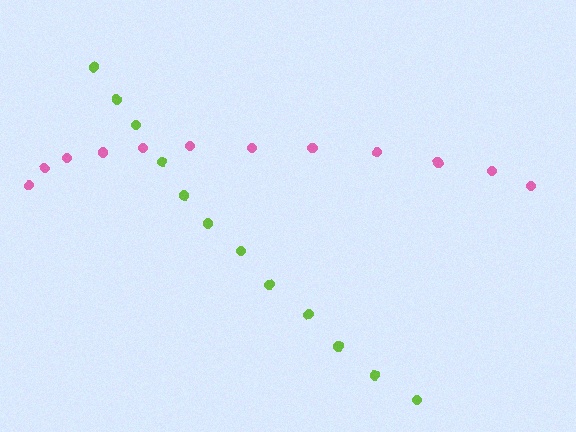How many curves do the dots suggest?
There are 2 distinct paths.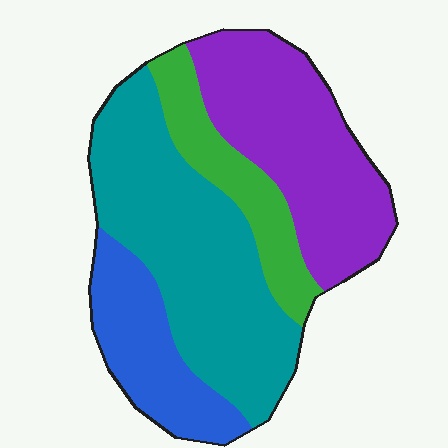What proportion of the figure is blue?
Blue covers 17% of the figure.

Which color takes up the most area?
Teal, at roughly 40%.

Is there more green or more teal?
Teal.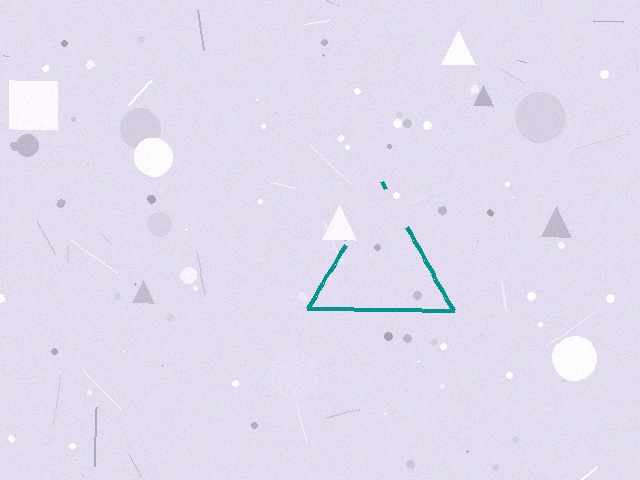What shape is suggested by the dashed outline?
The dashed outline suggests a triangle.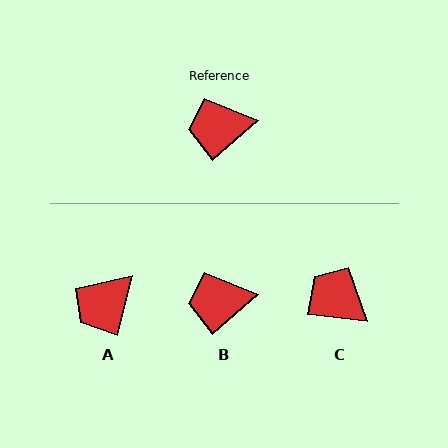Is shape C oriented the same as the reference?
No, it is off by about 48 degrees.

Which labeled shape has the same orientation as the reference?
B.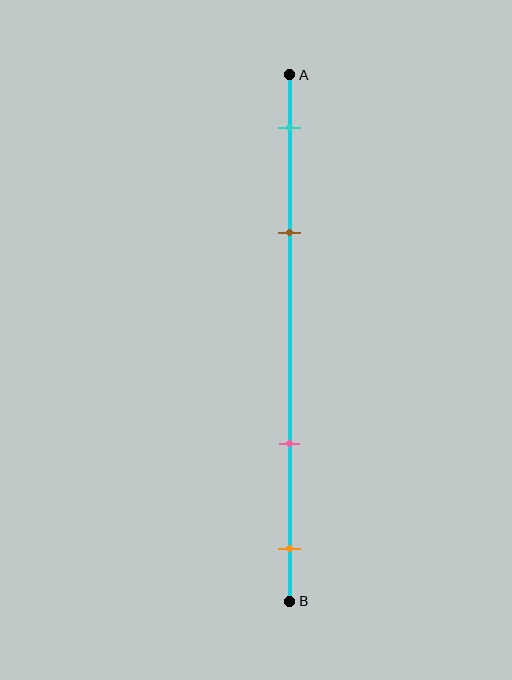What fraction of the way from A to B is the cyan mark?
The cyan mark is approximately 10% (0.1) of the way from A to B.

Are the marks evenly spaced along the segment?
No, the marks are not evenly spaced.